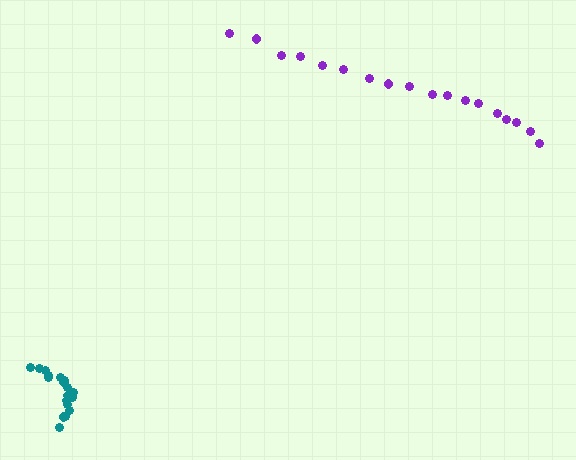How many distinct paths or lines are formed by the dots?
There are 2 distinct paths.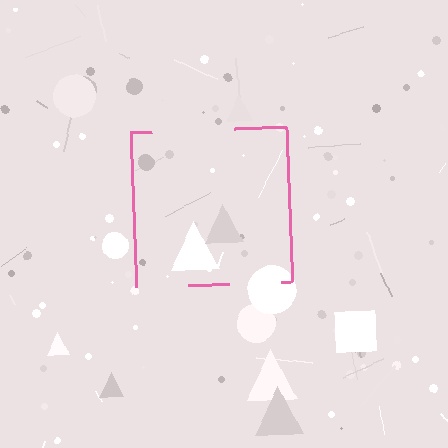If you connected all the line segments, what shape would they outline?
They would outline a square.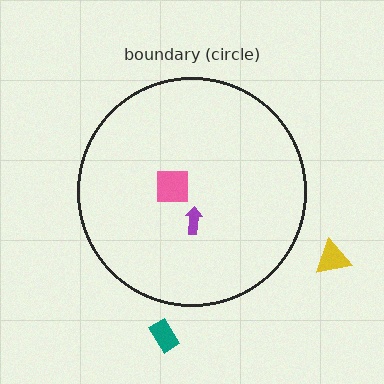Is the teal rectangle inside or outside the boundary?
Outside.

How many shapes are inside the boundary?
2 inside, 2 outside.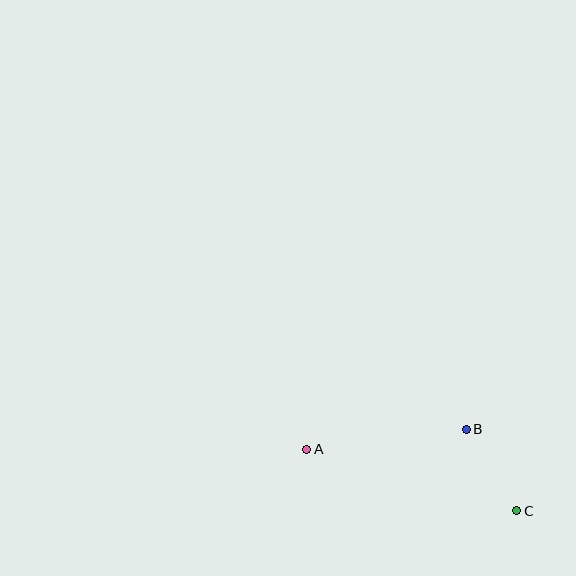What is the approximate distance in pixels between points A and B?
The distance between A and B is approximately 161 pixels.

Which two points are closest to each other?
Points B and C are closest to each other.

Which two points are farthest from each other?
Points A and C are farthest from each other.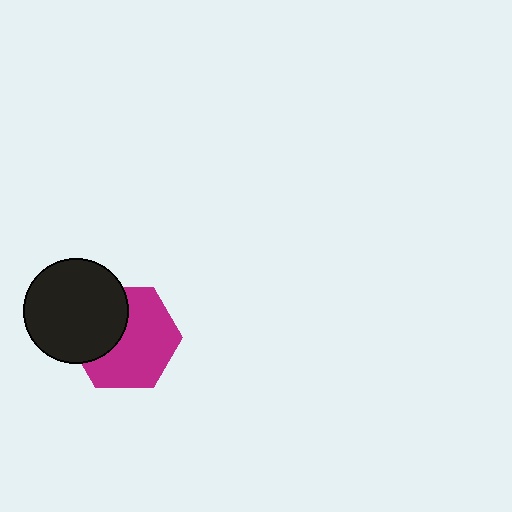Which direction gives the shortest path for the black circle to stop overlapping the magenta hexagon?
Moving toward the upper-left gives the shortest separation.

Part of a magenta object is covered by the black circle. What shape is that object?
It is a hexagon.